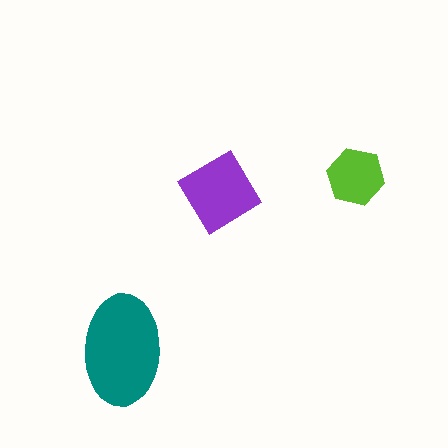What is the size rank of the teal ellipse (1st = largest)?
1st.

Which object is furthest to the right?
The lime hexagon is rightmost.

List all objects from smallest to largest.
The lime hexagon, the purple diamond, the teal ellipse.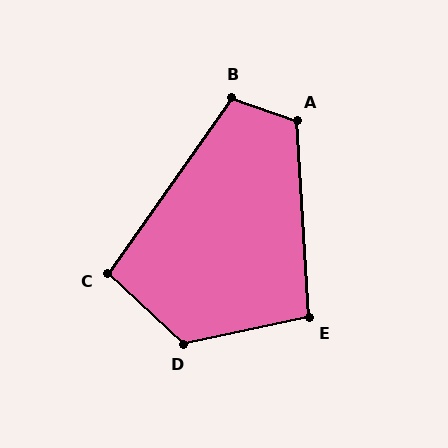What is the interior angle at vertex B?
Approximately 106 degrees (obtuse).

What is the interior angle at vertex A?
Approximately 113 degrees (obtuse).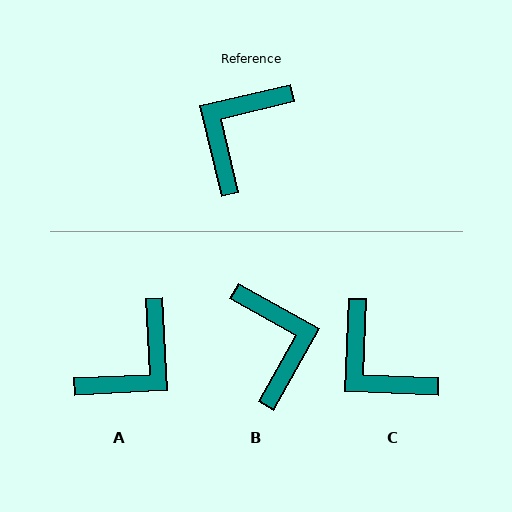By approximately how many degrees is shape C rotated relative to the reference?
Approximately 75 degrees counter-clockwise.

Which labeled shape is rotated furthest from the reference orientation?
A, about 170 degrees away.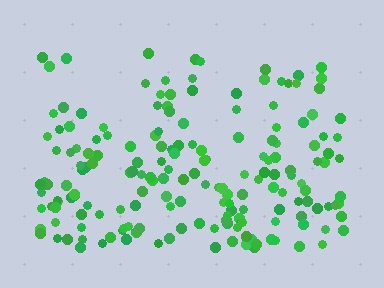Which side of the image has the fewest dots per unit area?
The top.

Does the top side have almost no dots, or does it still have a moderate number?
Still a moderate number, just noticeably fewer than the bottom.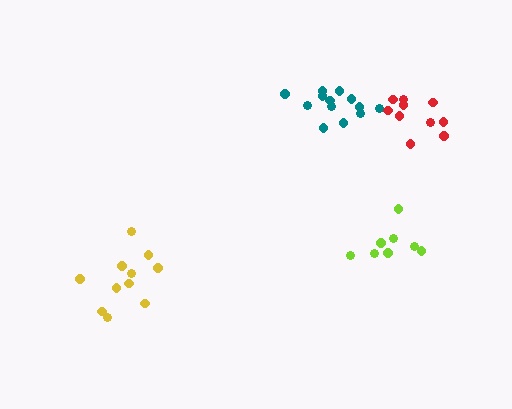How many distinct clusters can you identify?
There are 4 distinct clusters.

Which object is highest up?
The teal cluster is topmost.